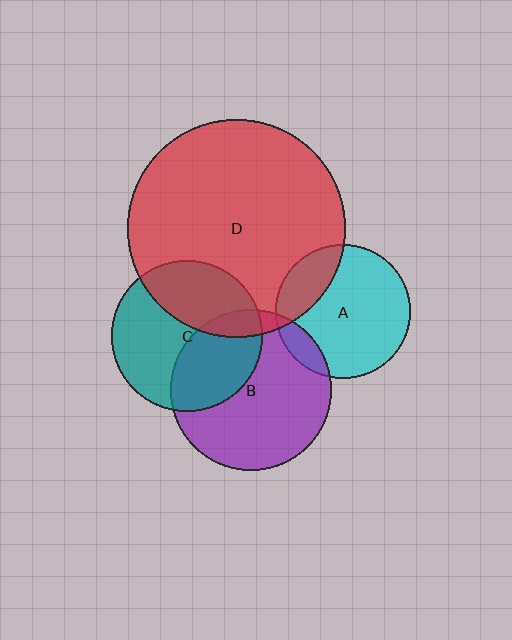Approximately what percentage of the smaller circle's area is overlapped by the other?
Approximately 35%.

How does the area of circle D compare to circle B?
Approximately 1.8 times.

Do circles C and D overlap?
Yes.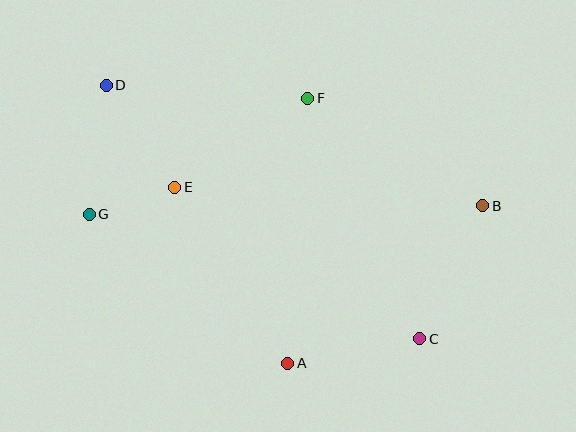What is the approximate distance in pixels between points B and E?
The distance between B and E is approximately 309 pixels.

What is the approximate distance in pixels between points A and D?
The distance between A and D is approximately 332 pixels.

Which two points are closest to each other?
Points E and G are closest to each other.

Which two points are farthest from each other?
Points C and D are farthest from each other.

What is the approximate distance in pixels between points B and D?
The distance between B and D is approximately 395 pixels.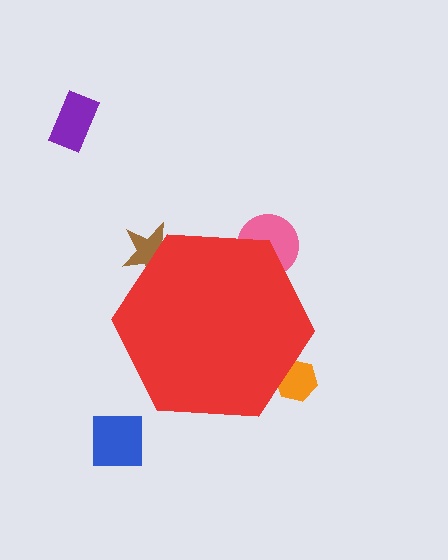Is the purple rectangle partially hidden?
No, the purple rectangle is fully visible.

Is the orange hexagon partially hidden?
Yes, the orange hexagon is partially hidden behind the red hexagon.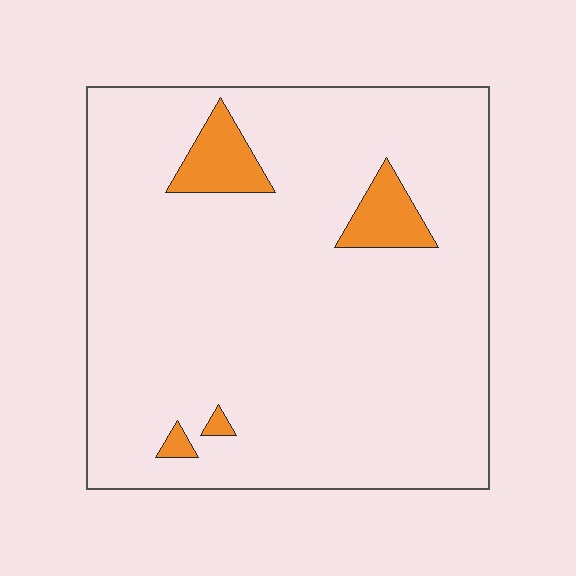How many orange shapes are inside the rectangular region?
4.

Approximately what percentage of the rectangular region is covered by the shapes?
Approximately 5%.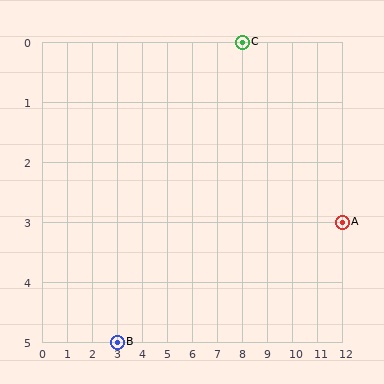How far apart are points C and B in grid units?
Points C and B are 5 columns and 5 rows apart (about 7.1 grid units diagonally).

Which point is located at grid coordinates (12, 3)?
Point A is at (12, 3).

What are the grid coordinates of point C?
Point C is at grid coordinates (8, 0).